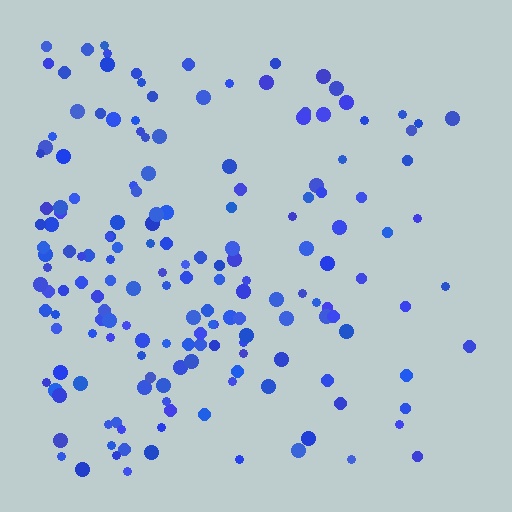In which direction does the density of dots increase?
From right to left, with the left side densest.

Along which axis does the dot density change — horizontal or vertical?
Horizontal.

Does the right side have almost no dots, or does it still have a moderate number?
Still a moderate number, just noticeably fewer than the left.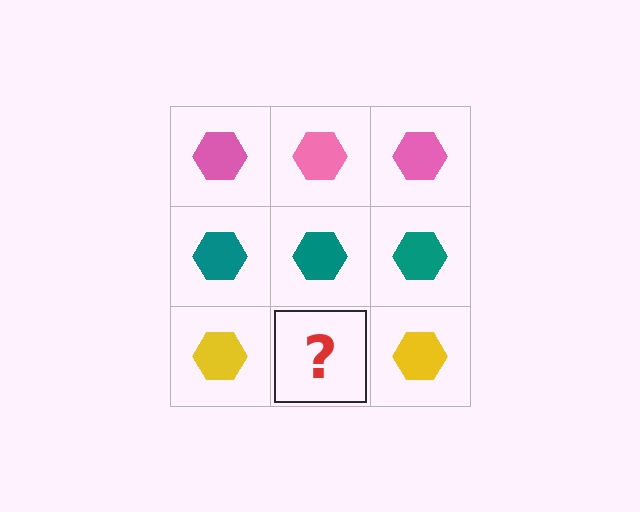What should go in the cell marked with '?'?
The missing cell should contain a yellow hexagon.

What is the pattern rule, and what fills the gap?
The rule is that each row has a consistent color. The gap should be filled with a yellow hexagon.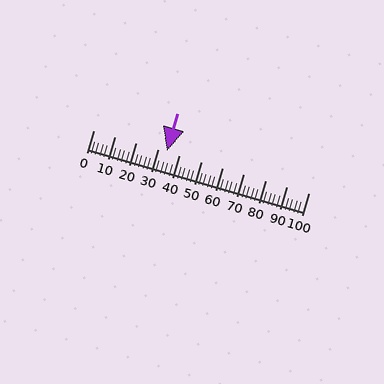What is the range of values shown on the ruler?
The ruler shows values from 0 to 100.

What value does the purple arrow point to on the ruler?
The purple arrow points to approximately 34.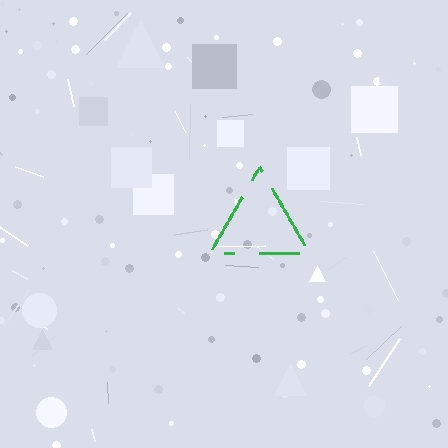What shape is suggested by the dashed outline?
The dashed outline suggests a triangle.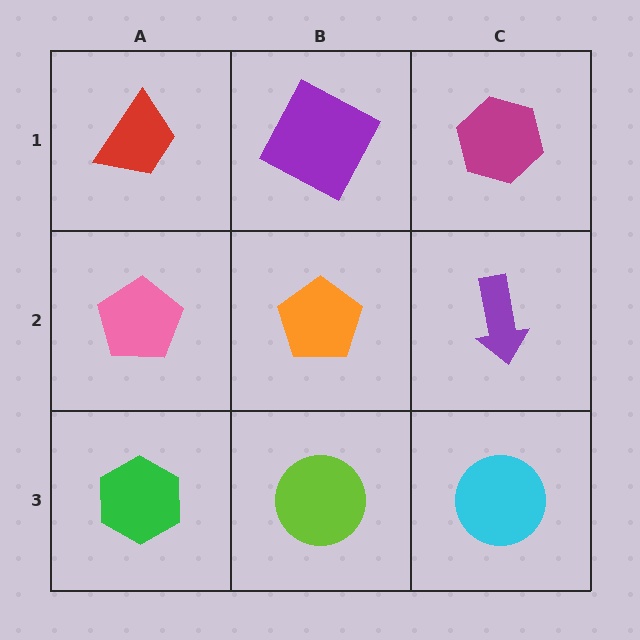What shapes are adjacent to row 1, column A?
A pink pentagon (row 2, column A), a purple square (row 1, column B).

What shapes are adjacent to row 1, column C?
A purple arrow (row 2, column C), a purple square (row 1, column B).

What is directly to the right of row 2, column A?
An orange pentagon.